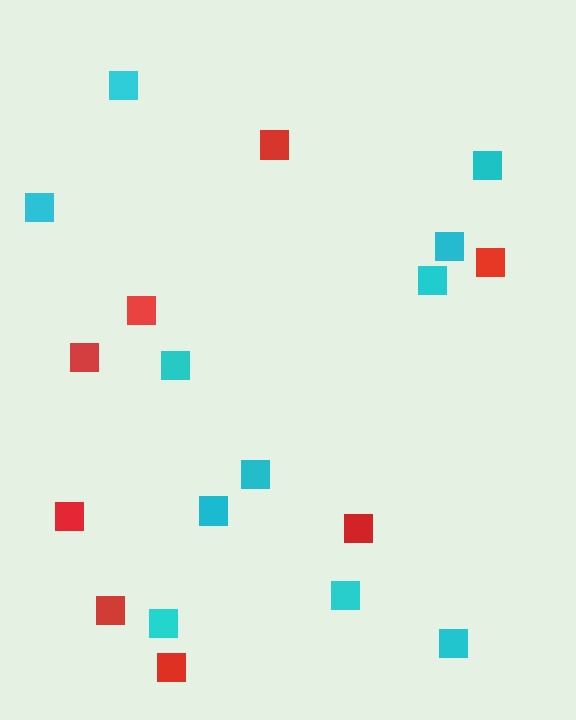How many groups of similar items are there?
There are 2 groups: one group of red squares (8) and one group of cyan squares (11).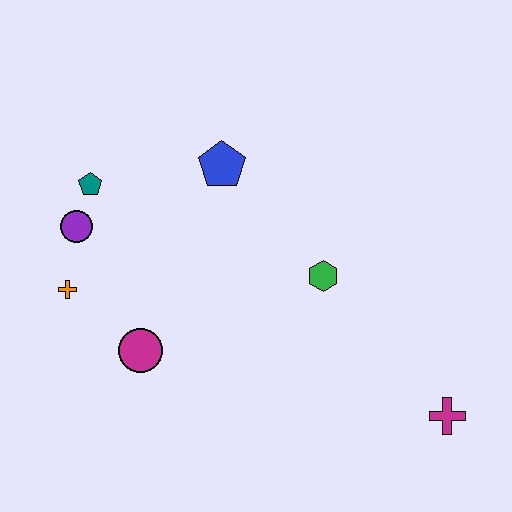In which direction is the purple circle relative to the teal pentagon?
The purple circle is below the teal pentagon.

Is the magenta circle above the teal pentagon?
No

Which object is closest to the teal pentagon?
The purple circle is closest to the teal pentagon.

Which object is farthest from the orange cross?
The magenta cross is farthest from the orange cross.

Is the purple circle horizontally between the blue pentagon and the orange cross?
Yes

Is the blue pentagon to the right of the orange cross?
Yes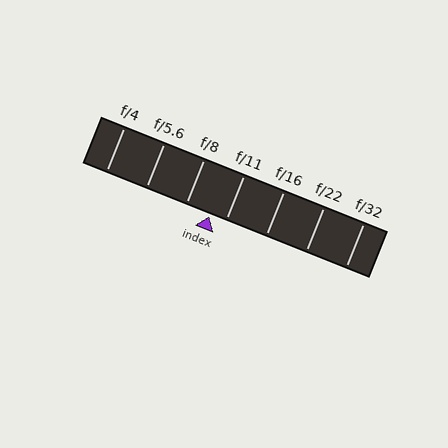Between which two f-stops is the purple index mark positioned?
The index mark is between f/8 and f/11.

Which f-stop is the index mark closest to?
The index mark is closest to f/11.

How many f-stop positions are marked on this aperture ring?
There are 7 f-stop positions marked.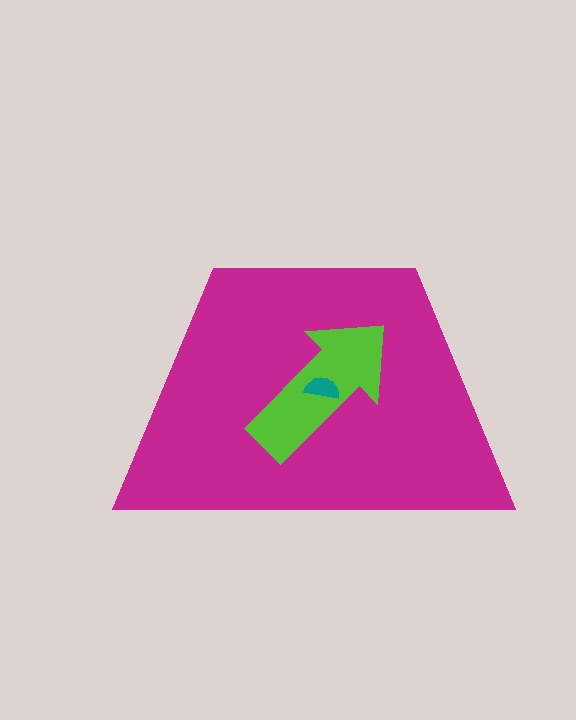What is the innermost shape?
The teal semicircle.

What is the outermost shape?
The magenta trapezoid.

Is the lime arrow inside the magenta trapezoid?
Yes.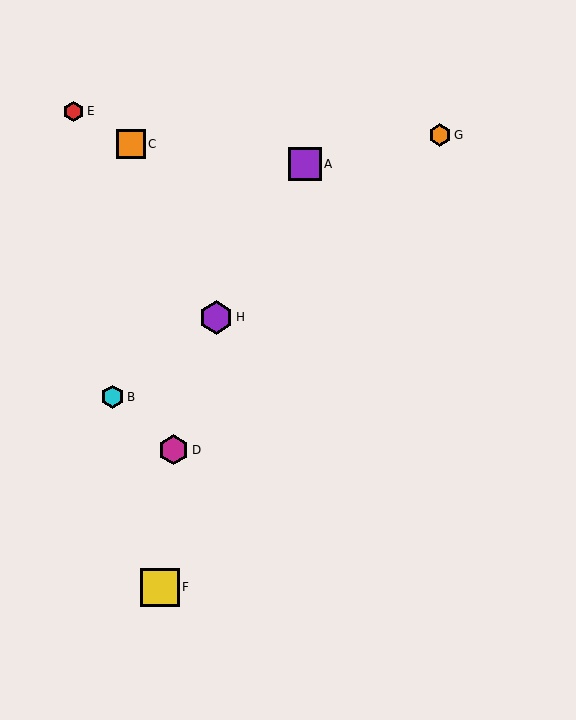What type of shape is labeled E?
Shape E is a red hexagon.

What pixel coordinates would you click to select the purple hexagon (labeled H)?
Click at (216, 317) to select the purple hexagon H.